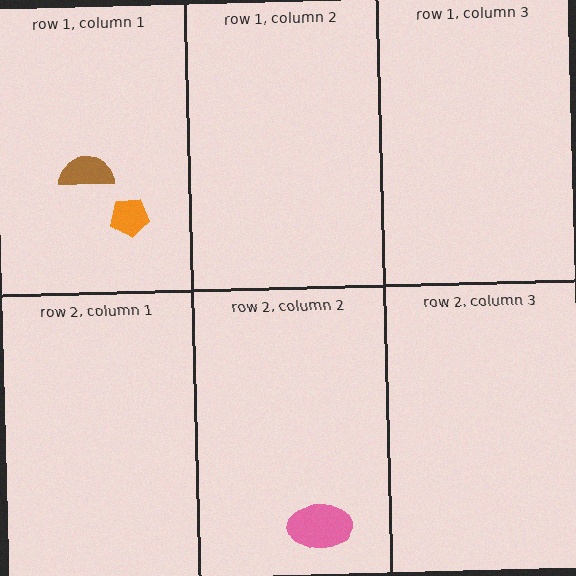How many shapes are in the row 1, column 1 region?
2.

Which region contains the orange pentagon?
The row 1, column 1 region.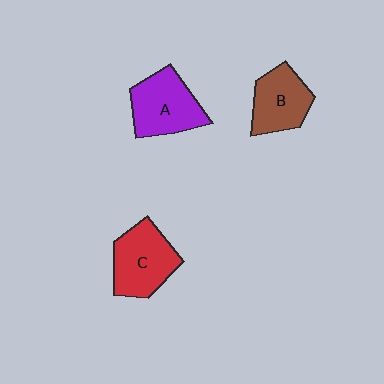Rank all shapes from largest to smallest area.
From largest to smallest: A (purple), C (red), B (brown).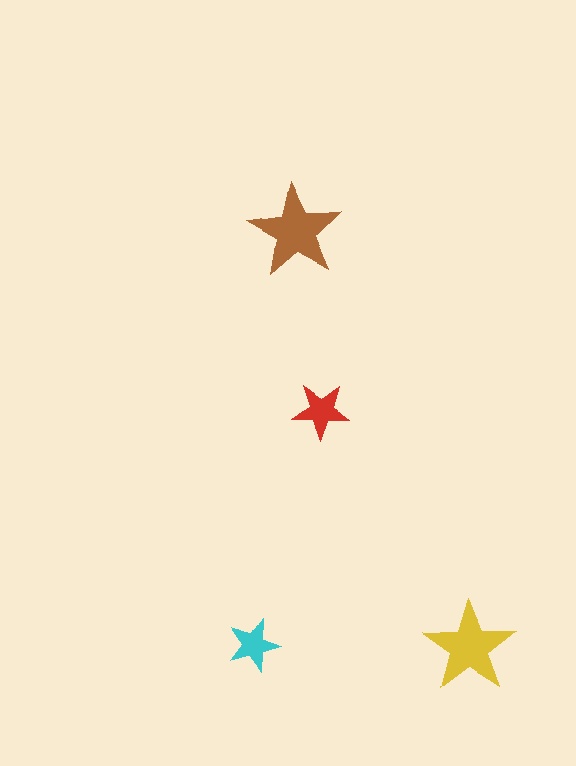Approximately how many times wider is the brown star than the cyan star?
About 2 times wider.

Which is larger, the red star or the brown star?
The brown one.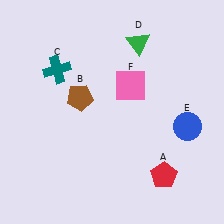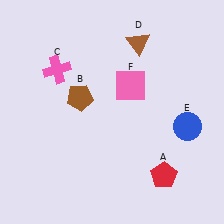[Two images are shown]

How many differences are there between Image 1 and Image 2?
There are 2 differences between the two images.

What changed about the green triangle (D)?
In Image 1, D is green. In Image 2, it changed to brown.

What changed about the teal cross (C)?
In Image 1, C is teal. In Image 2, it changed to pink.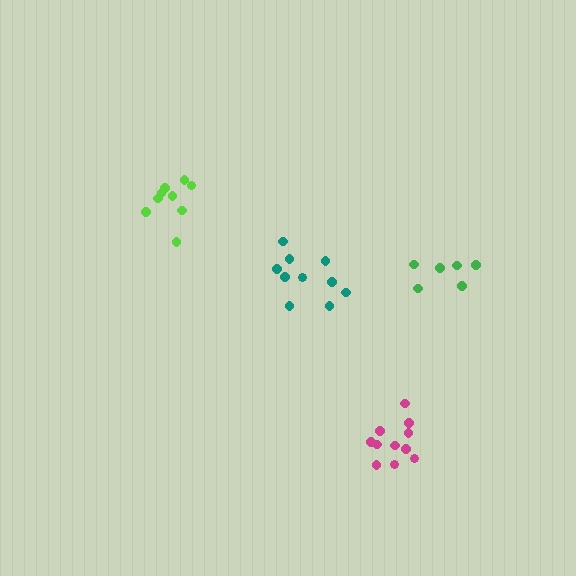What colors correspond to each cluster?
The clusters are colored: magenta, lime, teal, green.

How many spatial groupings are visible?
There are 4 spatial groupings.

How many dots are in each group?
Group 1: 11 dots, Group 2: 9 dots, Group 3: 10 dots, Group 4: 6 dots (36 total).